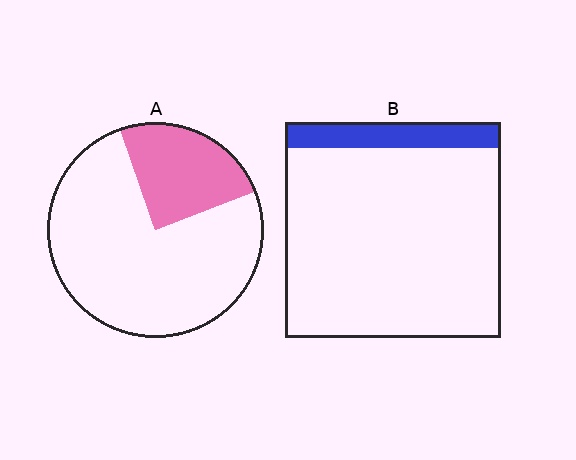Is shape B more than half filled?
No.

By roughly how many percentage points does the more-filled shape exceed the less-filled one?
By roughly 15 percentage points (A over B).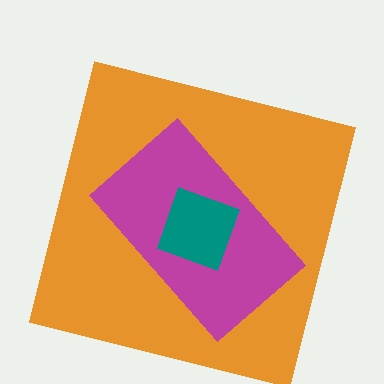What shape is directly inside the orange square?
The magenta rectangle.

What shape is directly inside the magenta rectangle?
The teal diamond.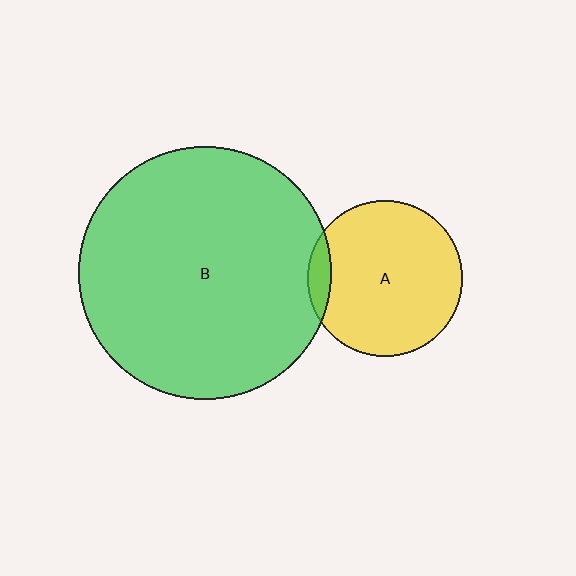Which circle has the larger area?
Circle B (green).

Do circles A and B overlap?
Yes.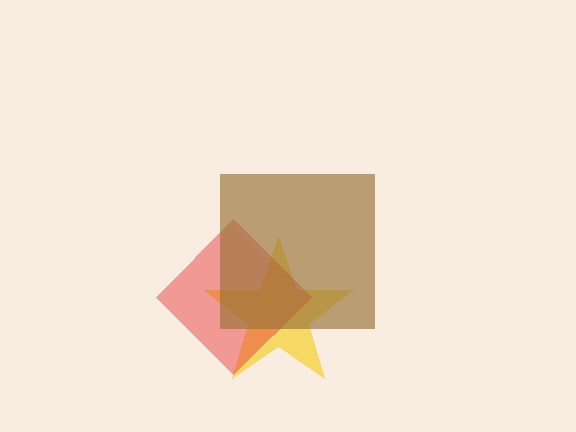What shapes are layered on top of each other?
The layered shapes are: a yellow star, a red diamond, a brown square.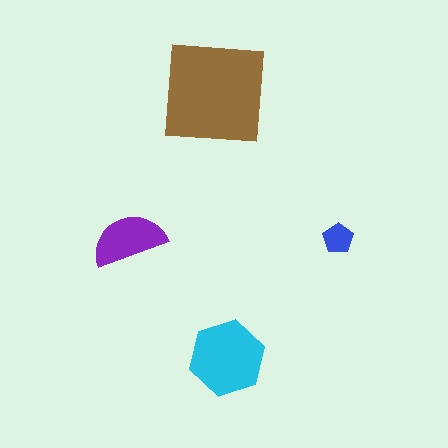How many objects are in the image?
There are 4 objects in the image.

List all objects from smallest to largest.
The blue pentagon, the purple semicircle, the cyan hexagon, the brown square.